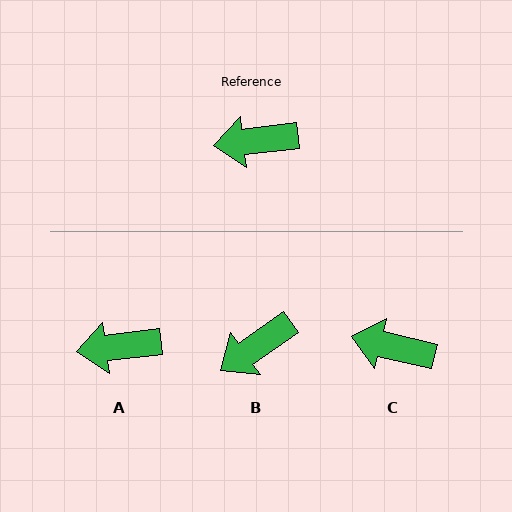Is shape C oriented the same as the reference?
No, it is off by about 20 degrees.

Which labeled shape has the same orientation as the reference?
A.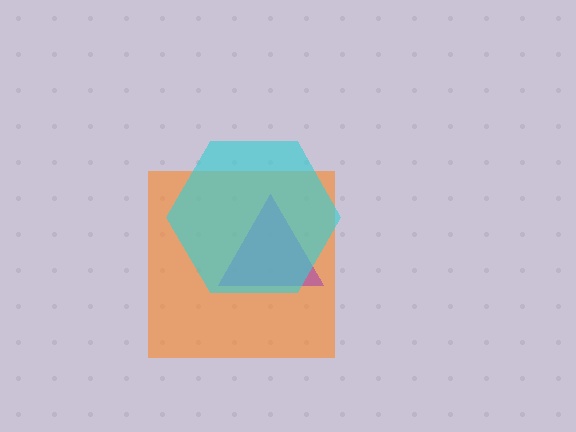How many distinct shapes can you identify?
There are 3 distinct shapes: an orange square, a purple triangle, a cyan hexagon.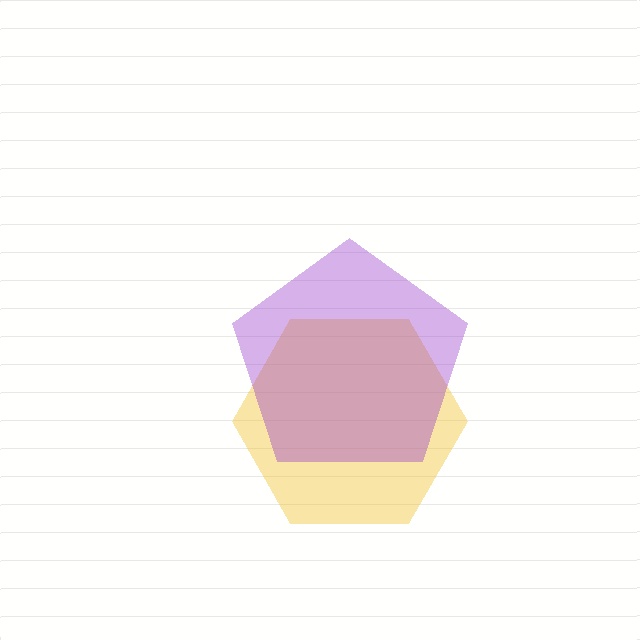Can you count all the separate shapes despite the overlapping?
Yes, there are 2 separate shapes.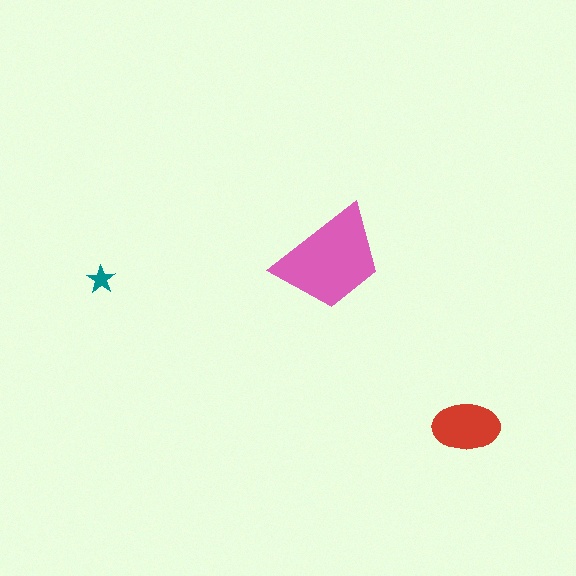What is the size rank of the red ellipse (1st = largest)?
2nd.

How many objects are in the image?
There are 3 objects in the image.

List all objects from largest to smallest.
The pink trapezoid, the red ellipse, the teal star.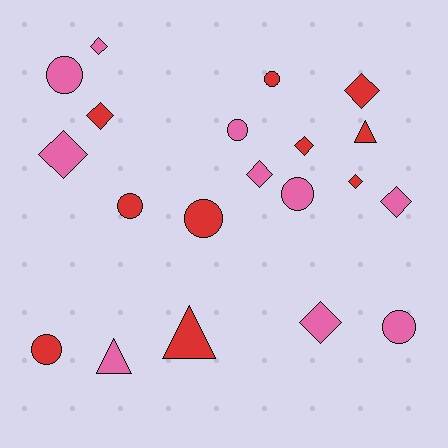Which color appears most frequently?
Red, with 10 objects.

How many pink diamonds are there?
There are 5 pink diamonds.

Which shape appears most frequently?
Diamond, with 9 objects.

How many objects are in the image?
There are 20 objects.